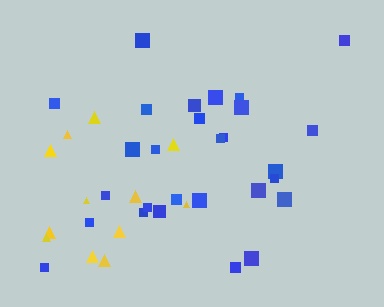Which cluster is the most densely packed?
Blue.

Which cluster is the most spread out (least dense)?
Yellow.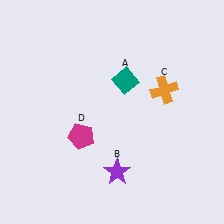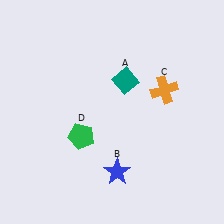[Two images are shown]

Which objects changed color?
B changed from purple to blue. D changed from magenta to green.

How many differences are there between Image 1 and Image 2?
There are 2 differences between the two images.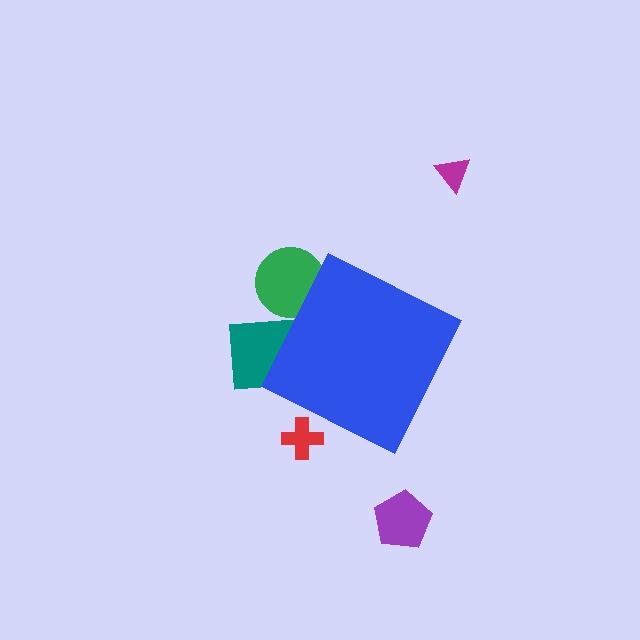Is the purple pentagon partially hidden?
No, the purple pentagon is fully visible.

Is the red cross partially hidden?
Yes, the red cross is partially hidden behind the blue diamond.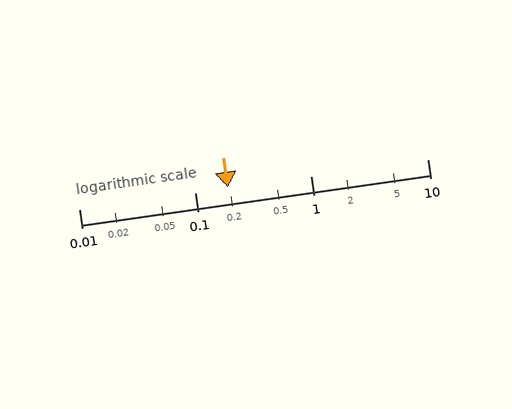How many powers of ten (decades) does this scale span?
The scale spans 3 decades, from 0.01 to 10.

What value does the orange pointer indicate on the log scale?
The pointer indicates approximately 0.19.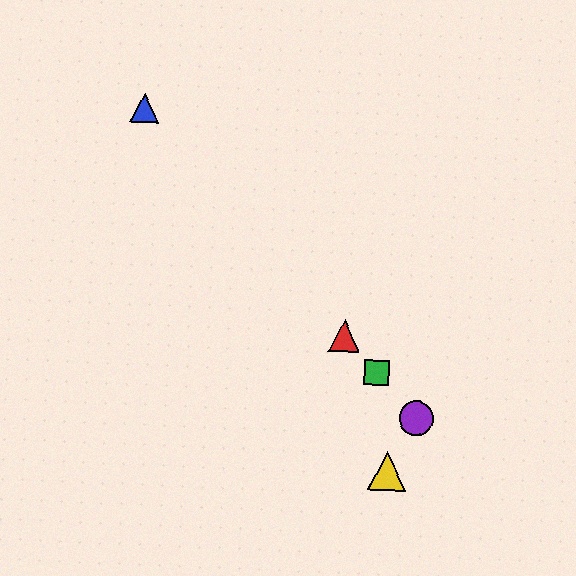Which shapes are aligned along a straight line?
The red triangle, the blue triangle, the green square, the purple circle are aligned along a straight line.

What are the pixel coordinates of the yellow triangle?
The yellow triangle is at (387, 472).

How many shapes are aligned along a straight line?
4 shapes (the red triangle, the blue triangle, the green square, the purple circle) are aligned along a straight line.